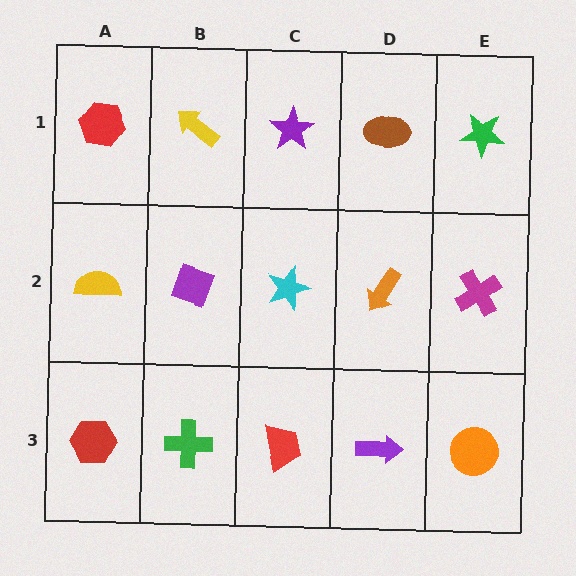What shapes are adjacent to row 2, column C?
A purple star (row 1, column C), a red trapezoid (row 3, column C), a purple diamond (row 2, column B), an orange arrow (row 2, column D).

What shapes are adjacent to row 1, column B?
A purple diamond (row 2, column B), a red hexagon (row 1, column A), a purple star (row 1, column C).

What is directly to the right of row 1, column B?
A purple star.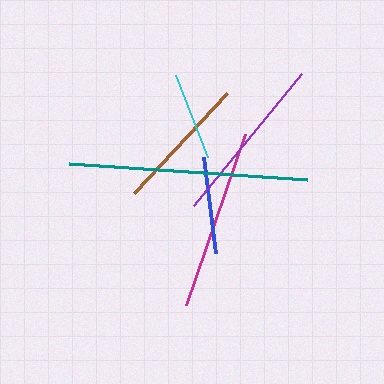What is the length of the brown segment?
The brown segment is approximately 136 pixels long.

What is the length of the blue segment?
The blue segment is approximately 96 pixels long.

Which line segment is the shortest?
The cyan line is the shortest at approximately 88 pixels.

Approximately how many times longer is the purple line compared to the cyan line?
The purple line is approximately 2.0 times the length of the cyan line.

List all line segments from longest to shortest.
From longest to shortest: teal, magenta, purple, brown, blue, cyan.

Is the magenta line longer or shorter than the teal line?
The teal line is longer than the magenta line.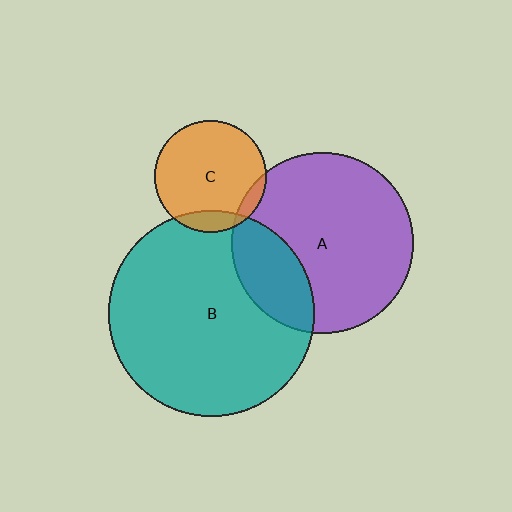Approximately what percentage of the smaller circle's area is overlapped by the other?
Approximately 25%.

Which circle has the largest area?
Circle B (teal).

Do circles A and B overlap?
Yes.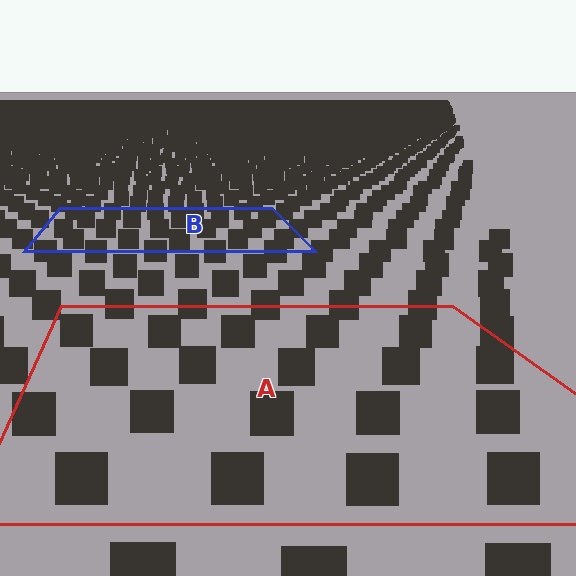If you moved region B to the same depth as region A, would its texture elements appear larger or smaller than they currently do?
They would appear larger. At a closer depth, the same texture elements are projected at a bigger on-screen size.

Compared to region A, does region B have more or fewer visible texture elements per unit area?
Region B has more texture elements per unit area — they are packed more densely because it is farther away.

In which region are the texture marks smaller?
The texture marks are smaller in region B, because it is farther away.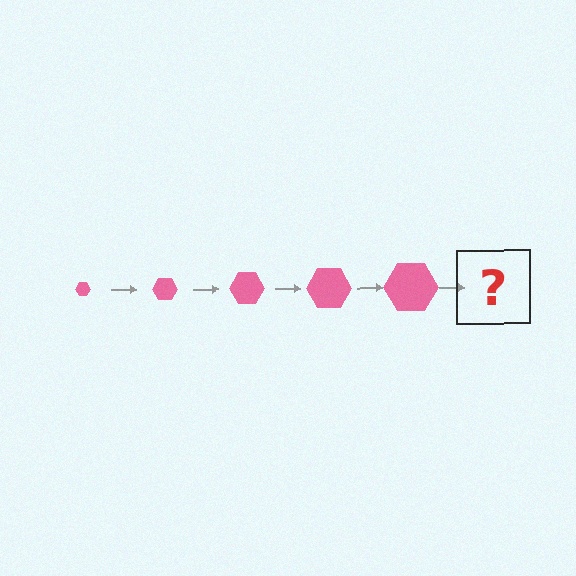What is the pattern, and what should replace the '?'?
The pattern is that the hexagon gets progressively larger each step. The '?' should be a pink hexagon, larger than the previous one.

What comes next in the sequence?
The next element should be a pink hexagon, larger than the previous one.